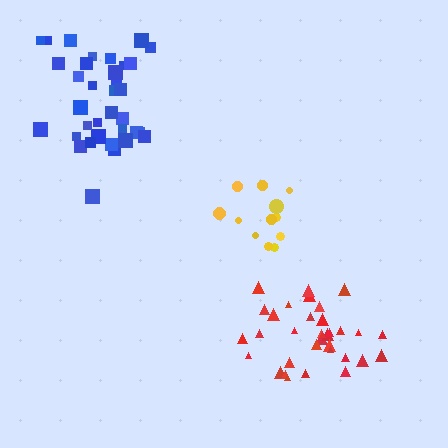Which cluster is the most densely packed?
Red.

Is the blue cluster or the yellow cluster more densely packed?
Blue.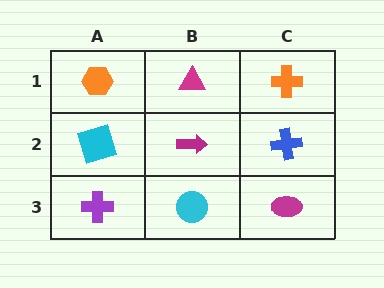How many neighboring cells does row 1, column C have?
2.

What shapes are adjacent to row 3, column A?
A cyan square (row 2, column A), a cyan circle (row 3, column B).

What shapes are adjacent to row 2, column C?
An orange cross (row 1, column C), a magenta ellipse (row 3, column C), a magenta arrow (row 2, column B).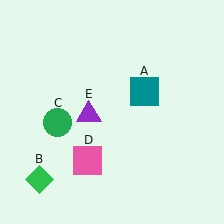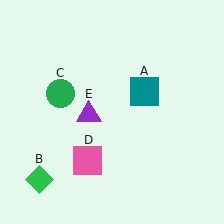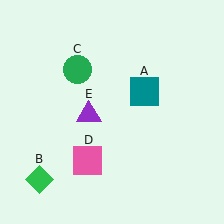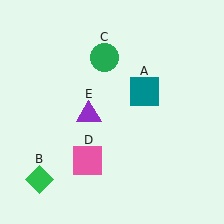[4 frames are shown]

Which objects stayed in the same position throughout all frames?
Teal square (object A) and green diamond (object B) and pink square (object D) and purple triangle (object E) remained stationary.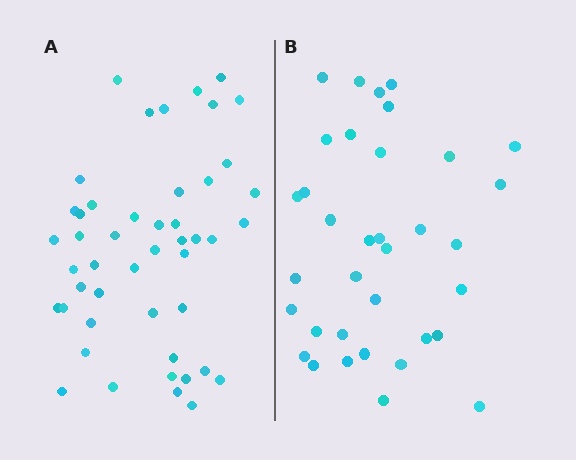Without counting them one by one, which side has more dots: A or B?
Region A (the left region) has more dots.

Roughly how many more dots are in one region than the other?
Region A has roughly 12 or so more dots than region B.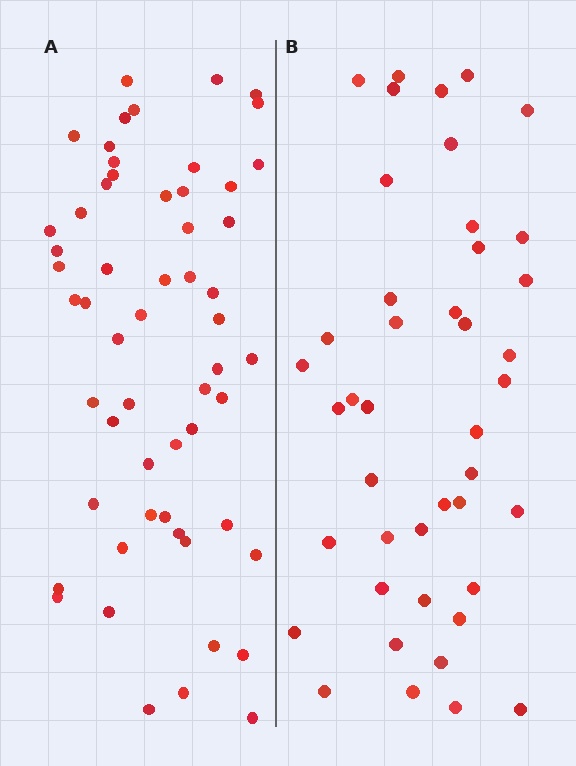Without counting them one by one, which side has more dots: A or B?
Region A (the left region) has more dots.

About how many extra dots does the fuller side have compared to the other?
Region A has approximately 15 more dots than region B.